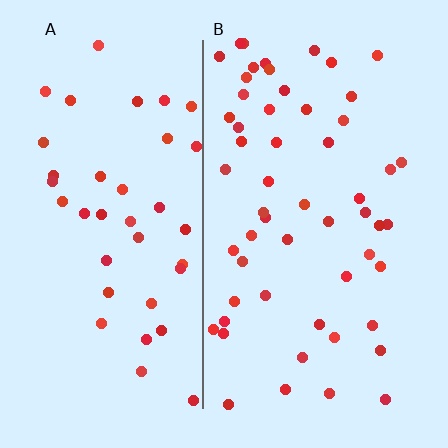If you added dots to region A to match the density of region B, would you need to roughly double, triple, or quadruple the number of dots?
Approximately double.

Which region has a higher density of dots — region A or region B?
B (the right).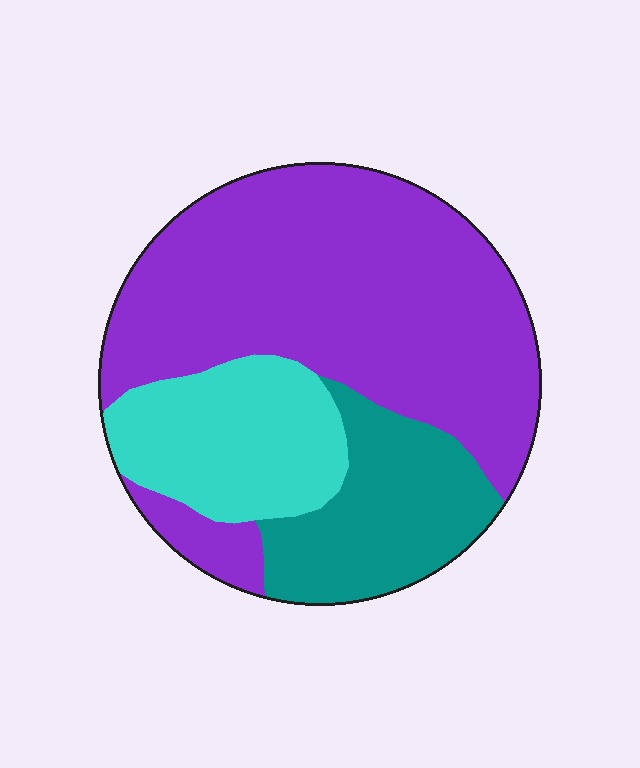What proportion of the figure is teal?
Teal covers around 20% of the figure.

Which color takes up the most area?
Purple, at roughly 60%.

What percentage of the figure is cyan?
Cyan takes up less than a quarter of the figure.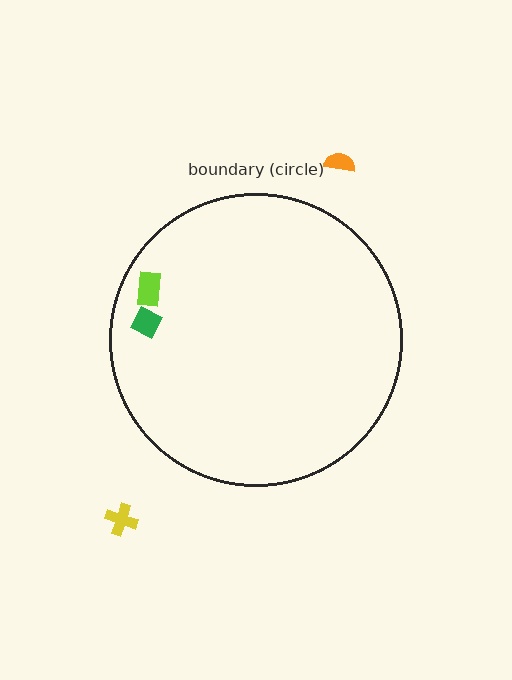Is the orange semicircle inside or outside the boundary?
Outside.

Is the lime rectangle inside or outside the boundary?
Inside.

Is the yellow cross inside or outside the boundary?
Outside.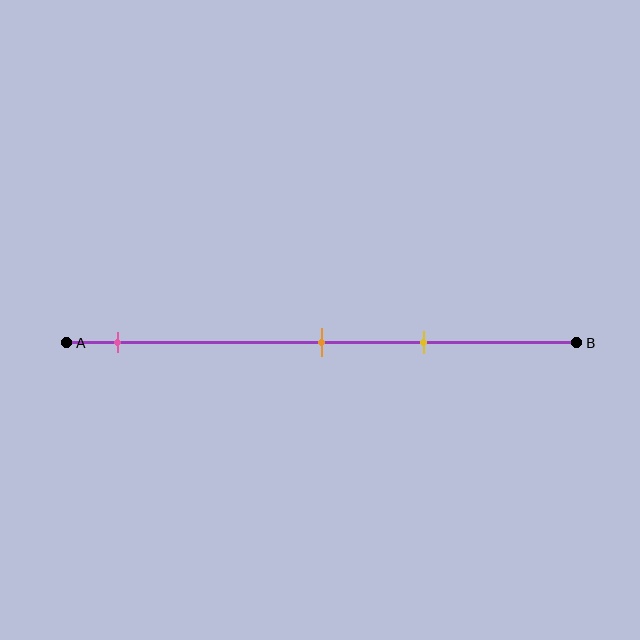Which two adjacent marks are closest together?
The orange and yellow marks are the closest adjacent pair.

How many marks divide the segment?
There are 3 marks dividing the segment.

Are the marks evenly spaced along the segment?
No, the marks are not evenly spaced.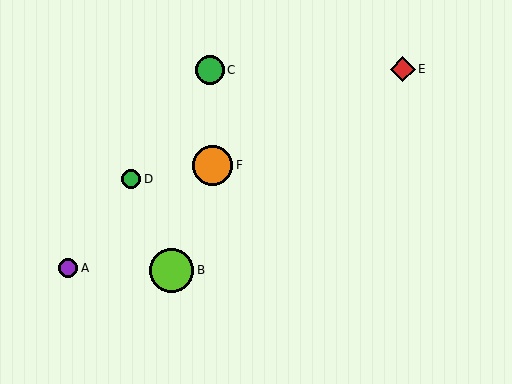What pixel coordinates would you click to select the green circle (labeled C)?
Click at (210, 70) to select the green circle C.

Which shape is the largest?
The lime circle (labeled B) is the largest.